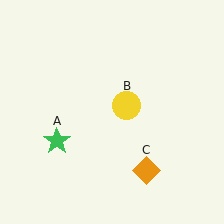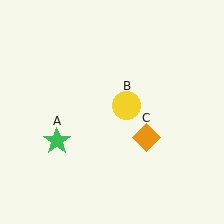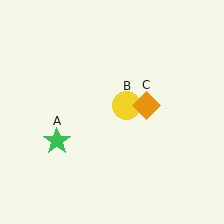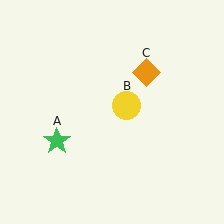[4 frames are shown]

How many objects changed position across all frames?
1 object changed position: orange diamond (object C).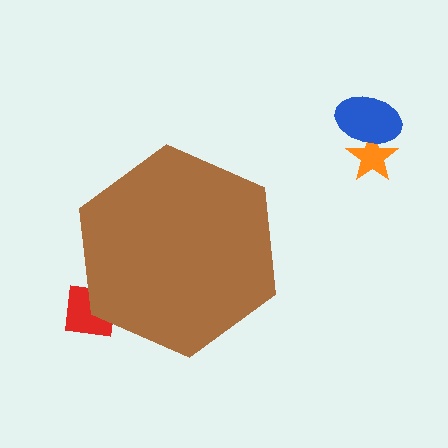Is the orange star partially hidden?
No, the orange star is fully visible.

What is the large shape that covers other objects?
A brown hexagon.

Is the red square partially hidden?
Yes, the red square is partially hidden behind the brown hexagon.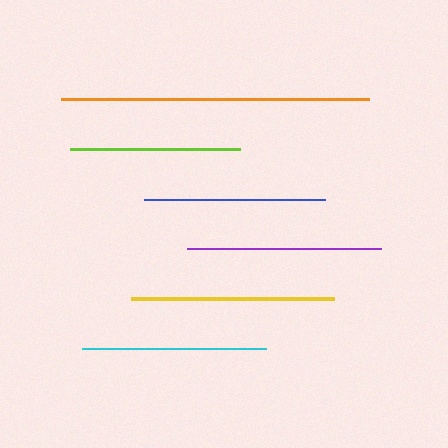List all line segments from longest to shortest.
From longest to shortest: orange, yellow, purple, cyan, blue, lime.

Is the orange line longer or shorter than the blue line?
The orange line is longer than the blue line.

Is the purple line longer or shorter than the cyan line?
The purple line is longer than the cyan line.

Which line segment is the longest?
The orange line is the longest at approximately 308 pixels.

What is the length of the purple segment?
The purple segment is approximately 194 pixels long.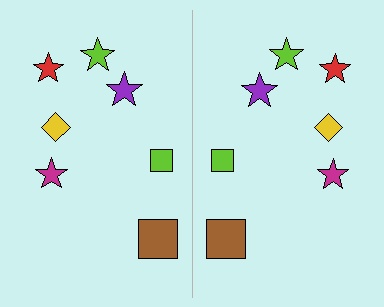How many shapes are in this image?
There are 14 shapes in this image.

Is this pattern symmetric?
Yes, this pattern has bilateral (reflection) symmetry.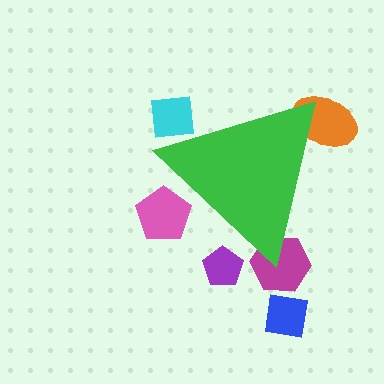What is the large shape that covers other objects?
A green triangle.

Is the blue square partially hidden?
No, the blue square is fully visible.